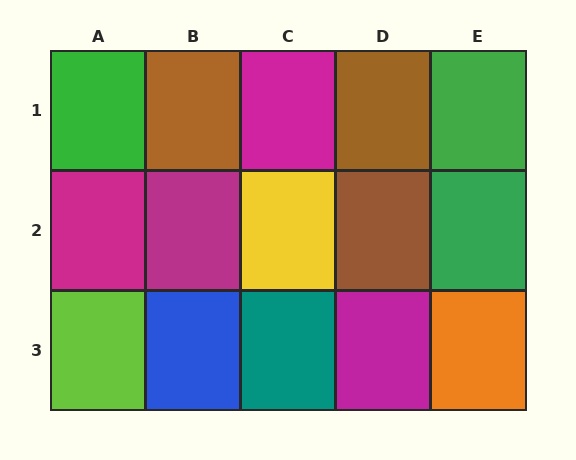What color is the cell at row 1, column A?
Green.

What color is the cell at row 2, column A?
Magenta.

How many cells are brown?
3 cells are brown.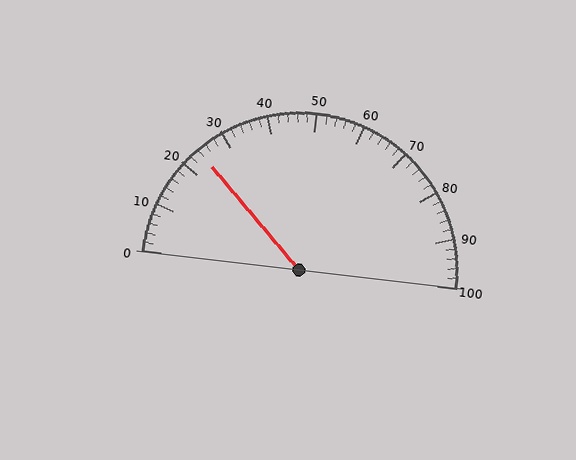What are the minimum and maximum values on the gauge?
The gauge ranges from 0 to 100.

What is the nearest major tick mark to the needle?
The nearest major tick mark is 20.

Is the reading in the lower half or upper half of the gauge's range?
The reading is in the lower half of the range (0 to 100).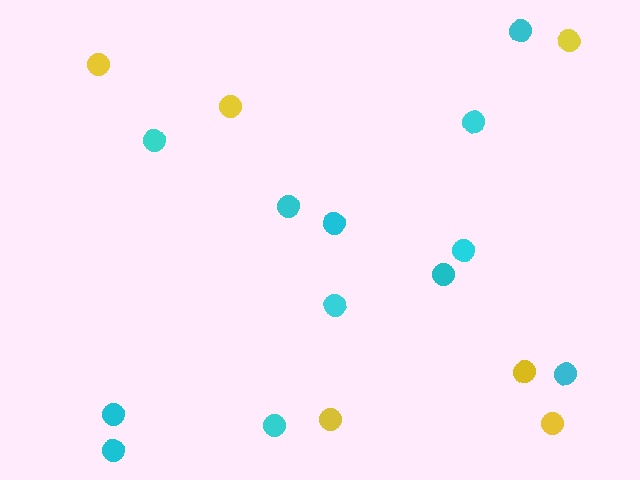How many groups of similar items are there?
There are 2 groups: one group of cyan circles (12) and one group of yellow circles (6).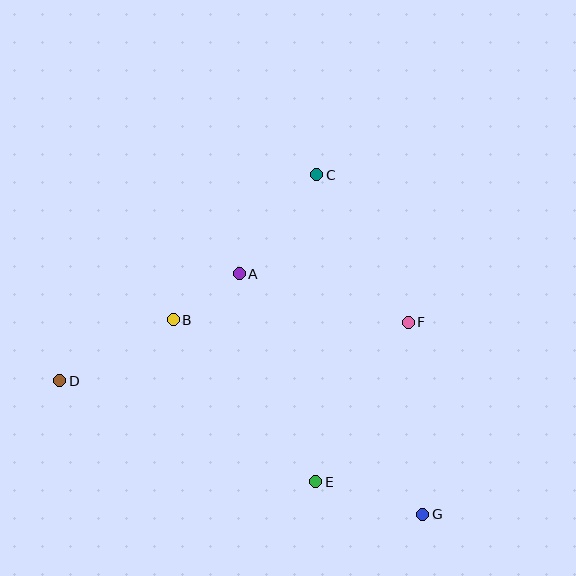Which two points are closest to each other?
Points A and B are closest to each other.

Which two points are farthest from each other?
Points D and G are farthest from each other.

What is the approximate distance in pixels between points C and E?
The distance between C and E is approximately 307 pixels.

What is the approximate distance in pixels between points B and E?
The distance between B and E is approximately 216 pixels.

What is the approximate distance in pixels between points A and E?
The distance between A and E is approximately 222 pixels.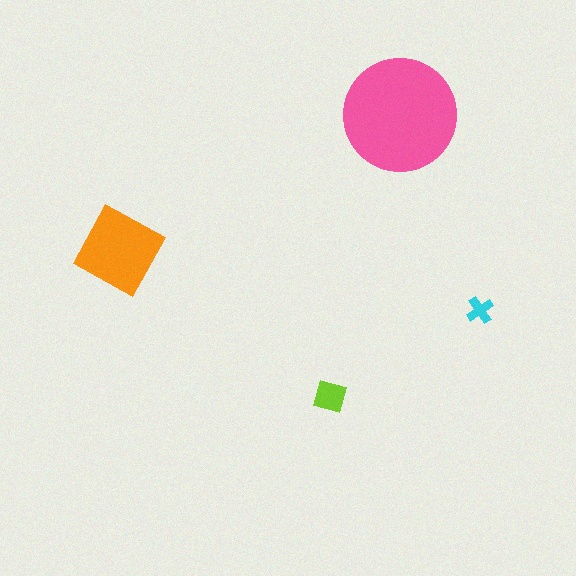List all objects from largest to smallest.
The pink circle, the orange diamond, the lime square, the cyan cross.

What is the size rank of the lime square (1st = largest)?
3rd.